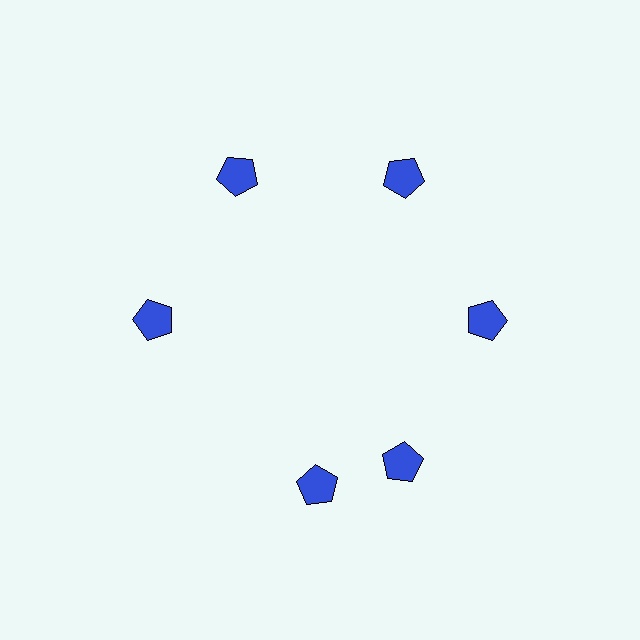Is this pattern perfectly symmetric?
No. The 6 blue pentagons are arranged in a ring, but one element near the 7 o'clock position is rotated out of alignment along the ring, breaking the 6-fold rotational symmetry.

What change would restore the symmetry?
The symmetry would be restored by rotating it back into even spacing with its neighbors so that all 6 pentagons sit at equal angles and equal distance from the center.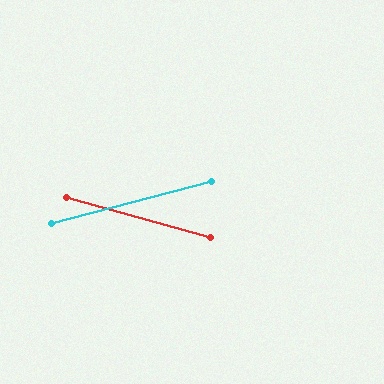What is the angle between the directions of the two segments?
Approximately 30 degrees.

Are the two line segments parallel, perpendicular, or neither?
Neither parallel nor perpendicular — they differ by about 30°.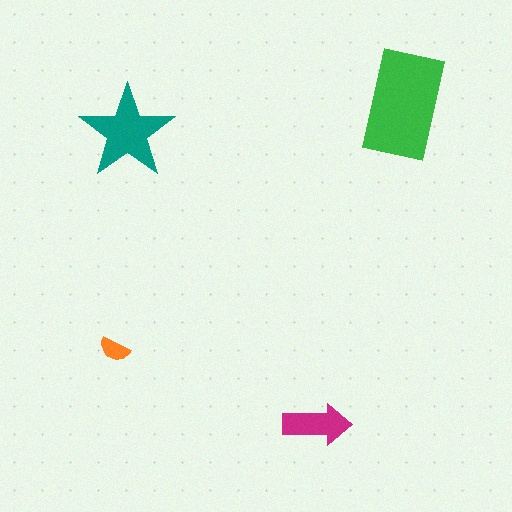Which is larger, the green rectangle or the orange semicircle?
The green rectangle.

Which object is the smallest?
The orange semicircle.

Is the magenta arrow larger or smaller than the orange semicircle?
Larger.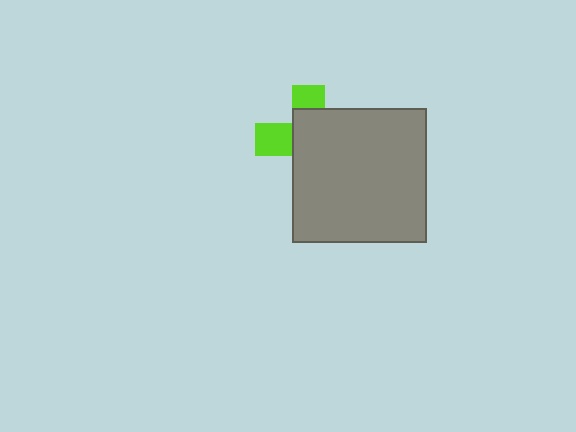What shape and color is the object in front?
The object in front is a gray square.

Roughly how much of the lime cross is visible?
A small part of it is visible (roughly 32%).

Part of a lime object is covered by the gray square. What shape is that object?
It is a cross.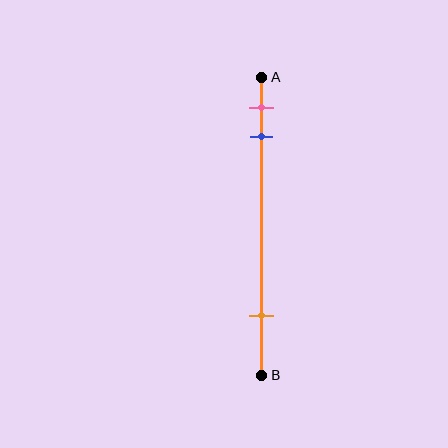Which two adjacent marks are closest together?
The pink and blue marks are the closest adjacent pair.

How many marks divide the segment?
There are 3 marks dividing the segment.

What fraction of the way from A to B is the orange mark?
The orange mark is approximately 80% (0.8) of the way from A to B.